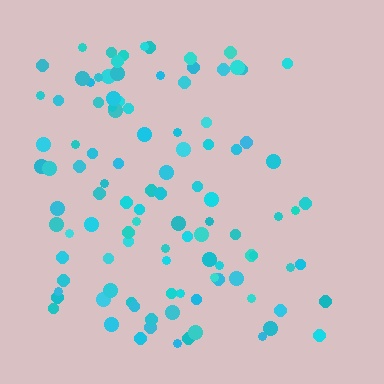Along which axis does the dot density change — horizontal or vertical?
Horizontal.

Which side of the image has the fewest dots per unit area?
The right.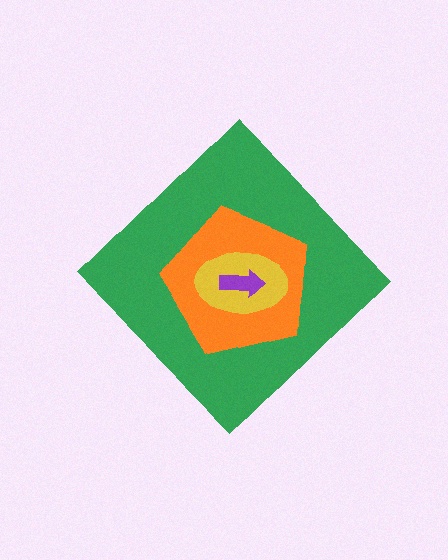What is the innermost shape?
The purple arrow.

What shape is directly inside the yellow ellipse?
The purple arrow.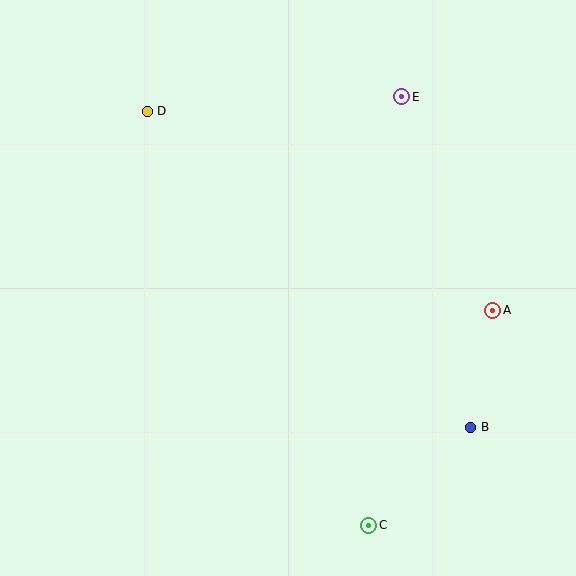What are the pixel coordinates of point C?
Point C is at (369, 525).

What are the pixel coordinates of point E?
Point E is at (402, 97).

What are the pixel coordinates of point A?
Point A is at (493, 310).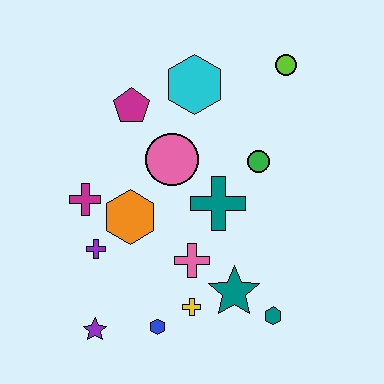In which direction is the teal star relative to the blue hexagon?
The teal star is to the right of the blue hexagon.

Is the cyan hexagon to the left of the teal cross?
Yes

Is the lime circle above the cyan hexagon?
Yes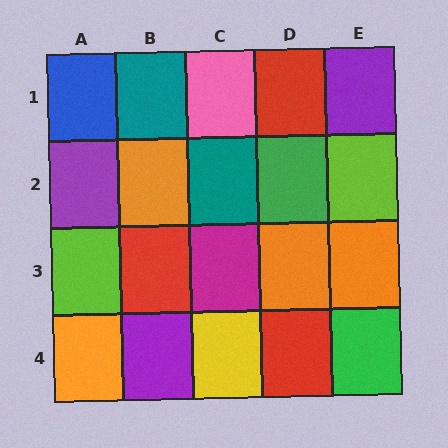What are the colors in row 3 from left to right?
Lime, red, magenta, orange, orange.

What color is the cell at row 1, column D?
Red.